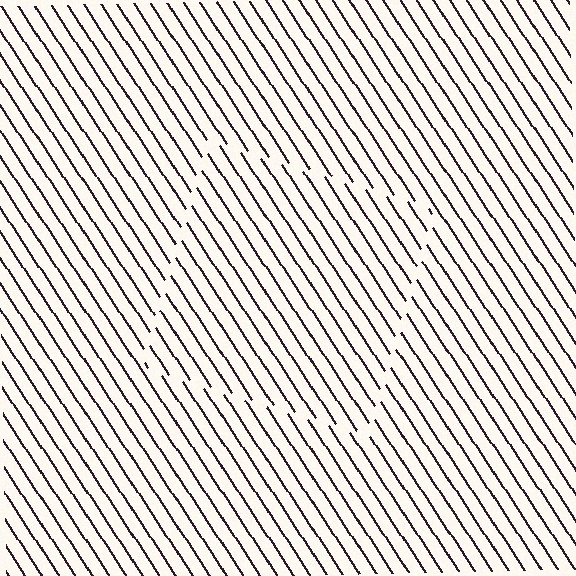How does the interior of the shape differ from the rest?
The interior of the shape contains the same grating, shifted by half a period — the contour is defined by the phase discontinuity where line-ends from the inner and outer gratings abut.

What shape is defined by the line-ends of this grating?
An illusory square. The interior of the shape contains the same grating, shifted by half a period — the contour is defined by the phase discontinuity where line-ends from the inner and outer gratings abut.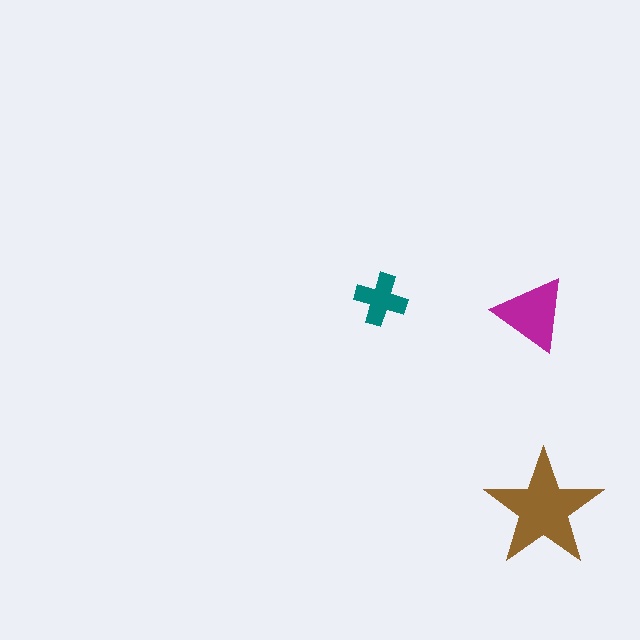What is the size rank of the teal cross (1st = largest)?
3rd.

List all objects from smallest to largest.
The teal cross, the magenta triangle, the brown star.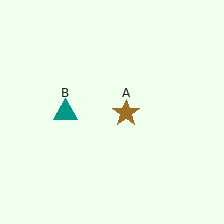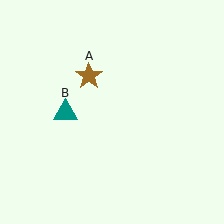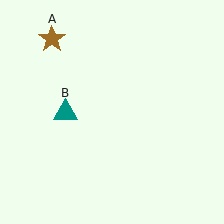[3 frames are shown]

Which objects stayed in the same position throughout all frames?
Teal triangle (object B) remained stationary.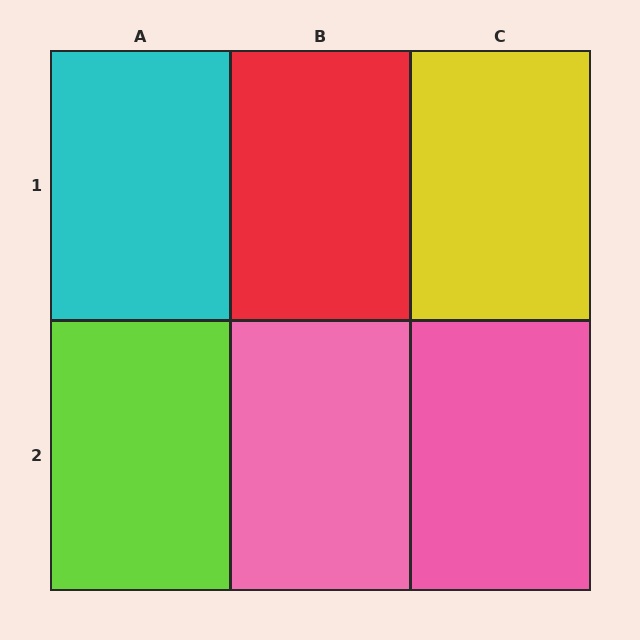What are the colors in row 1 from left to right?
Cyan, red, yellow.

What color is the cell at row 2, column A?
Lime.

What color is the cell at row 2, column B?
Pink.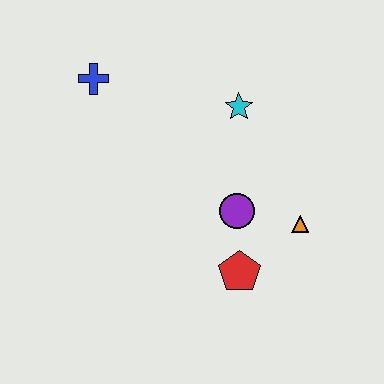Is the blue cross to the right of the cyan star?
No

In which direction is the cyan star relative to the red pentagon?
The cyan star is above the red pentagon.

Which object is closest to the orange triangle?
The purple circle is closest to the orange triangle.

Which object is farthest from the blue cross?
The orange triangle is farthest from the blue cross.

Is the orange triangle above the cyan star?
No